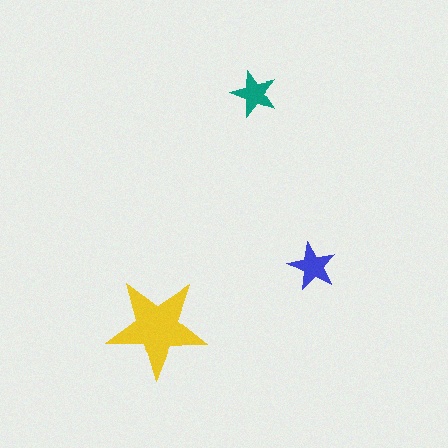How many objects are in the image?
There are 3 objects in the image.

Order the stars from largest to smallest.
the yellow one, the blue one, the teal one.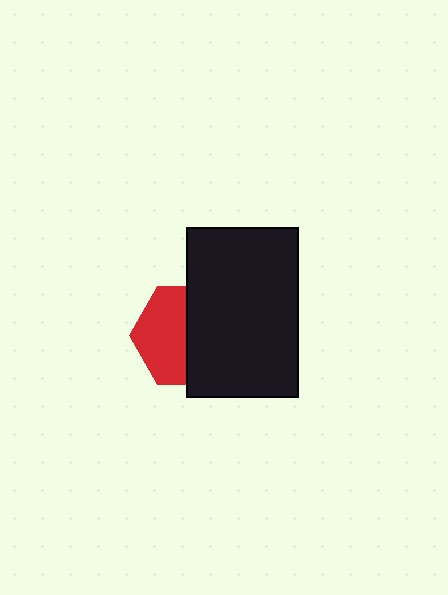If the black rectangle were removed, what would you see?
You would see the complete red hexagon.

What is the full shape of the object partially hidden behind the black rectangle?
The partially hidden object is a red hexagon.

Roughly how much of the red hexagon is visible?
About half of it is visible (roughly 49%).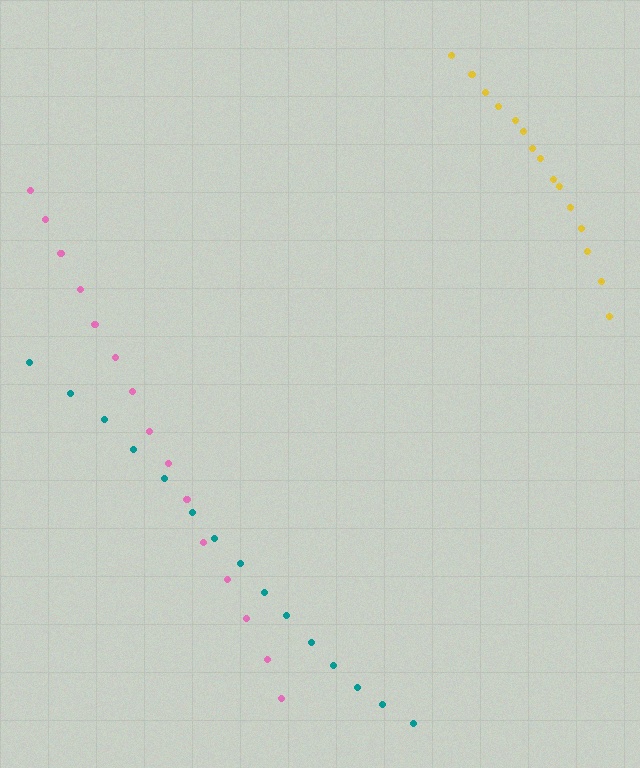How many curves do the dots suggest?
There are 3 distinct paths.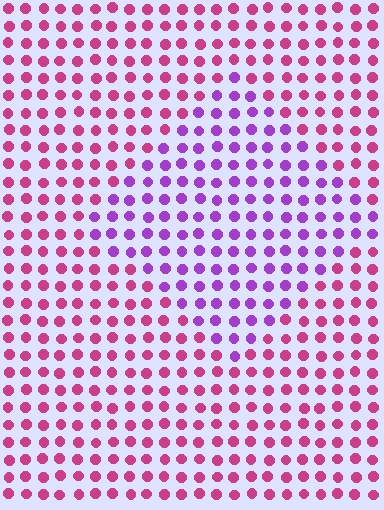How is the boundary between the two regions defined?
The boundary is defined purely by a slight shift in hue (about 45 degrees). Spacing, size, and orientation are identical on both sides.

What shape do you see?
I see a diamond.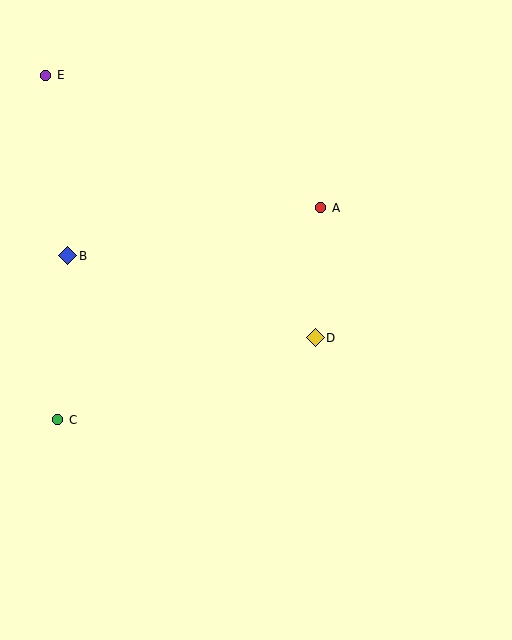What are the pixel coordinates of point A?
Point A is at (321, 208).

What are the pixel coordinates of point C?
Point C is at (58, 420).